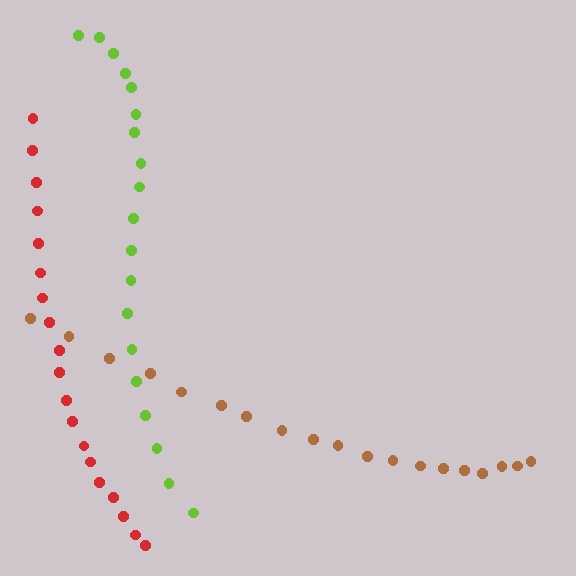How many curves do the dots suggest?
There are 3 distinct paths.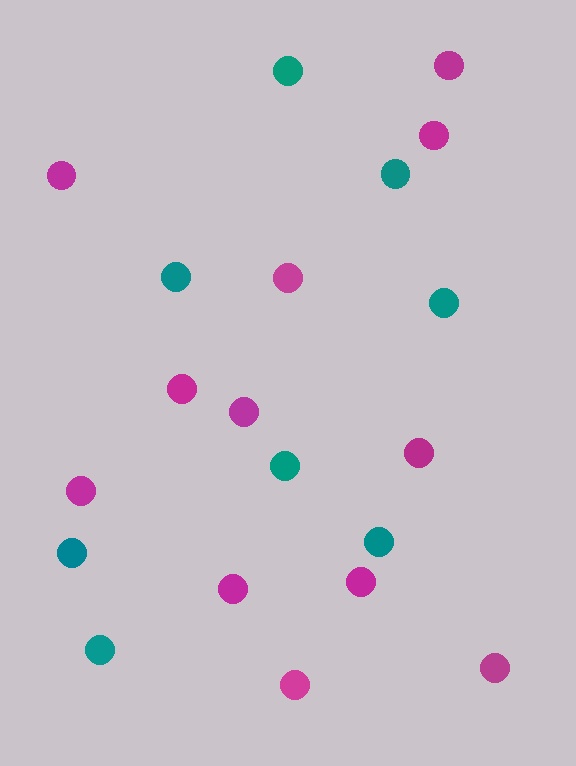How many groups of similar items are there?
There are 2 groups: one group of magenta circles (12) and one group of teal circles (8).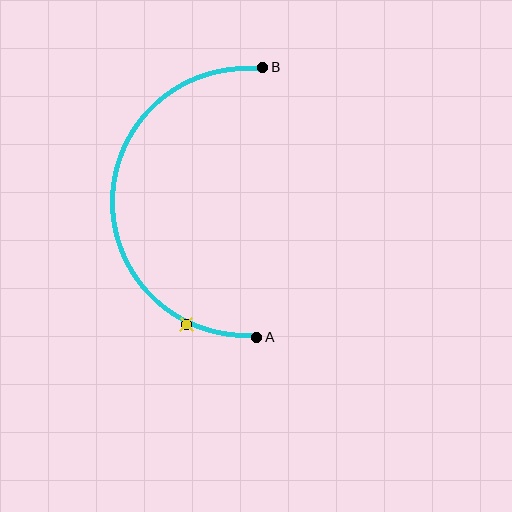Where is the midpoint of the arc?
The arc midpoint is the point on the curve farthest from the straight line joining A and B. It sits to the left of that line.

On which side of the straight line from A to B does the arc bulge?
The arc bulges to the left of the straight line connecting A and B.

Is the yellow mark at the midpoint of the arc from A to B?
No. The yellow mark lies on the arc but is closer to endpoint A. The arc midpoint would be at the point on the curve equidistant along the arc from both A and B.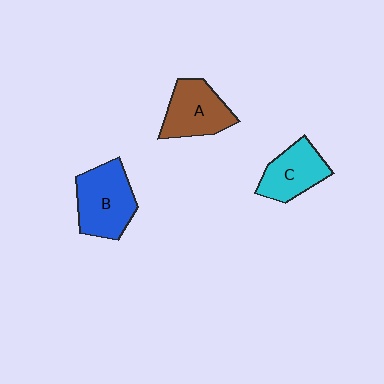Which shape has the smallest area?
Shape C (cyan).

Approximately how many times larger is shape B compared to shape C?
Approximately 1.3 times.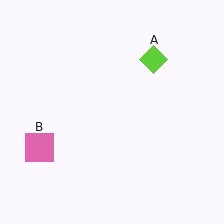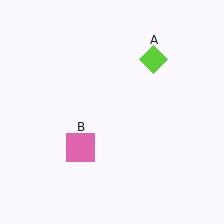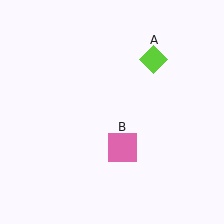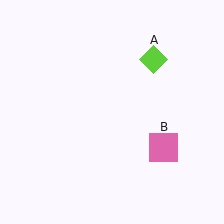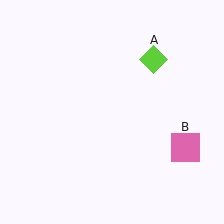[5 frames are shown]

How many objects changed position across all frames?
1 object changed position: pink square (object B).